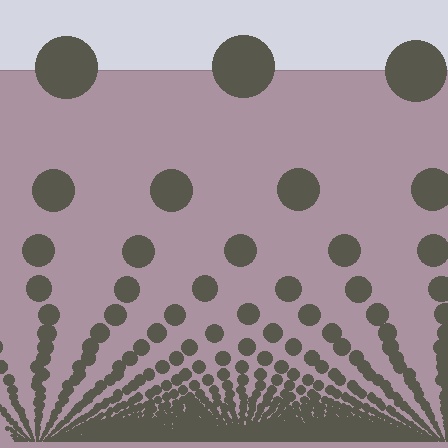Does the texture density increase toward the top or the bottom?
Density increases toward the bottom.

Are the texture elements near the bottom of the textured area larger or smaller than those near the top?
Smaller. The gradient is inverted — elements near the bottom are smaller and denser.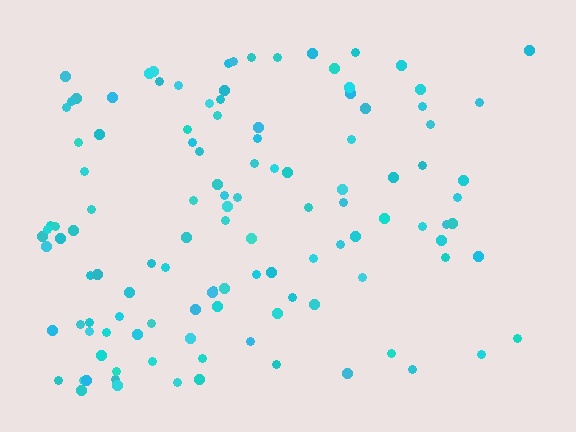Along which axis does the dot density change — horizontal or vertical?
Horizontal.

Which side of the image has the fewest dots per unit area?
The right.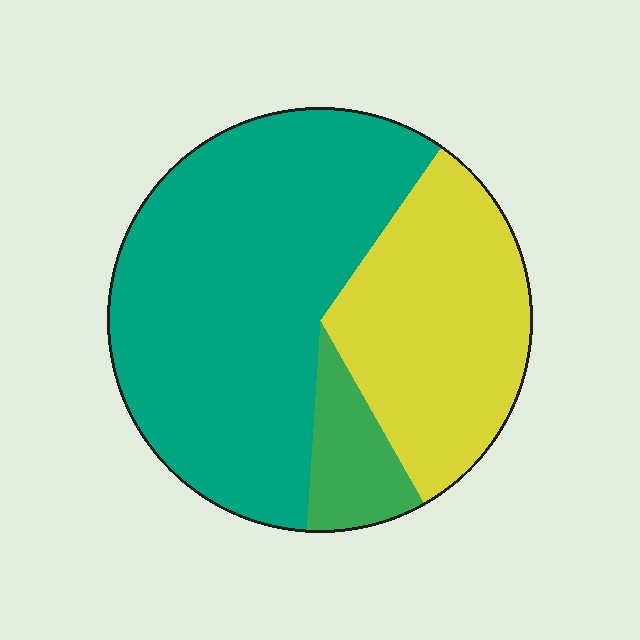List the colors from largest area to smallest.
From largest to smallest: teal, yellow, green.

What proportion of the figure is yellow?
Yellow covers around 30% of the figure.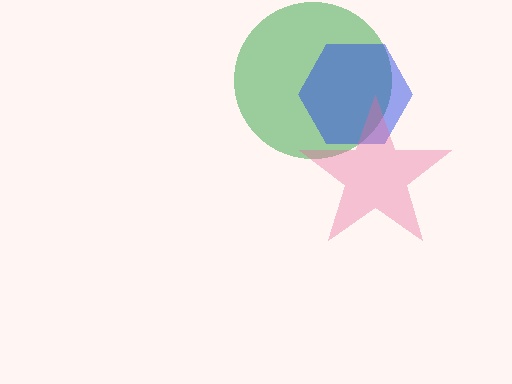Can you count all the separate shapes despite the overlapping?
Yes, there are 3 separate shapes.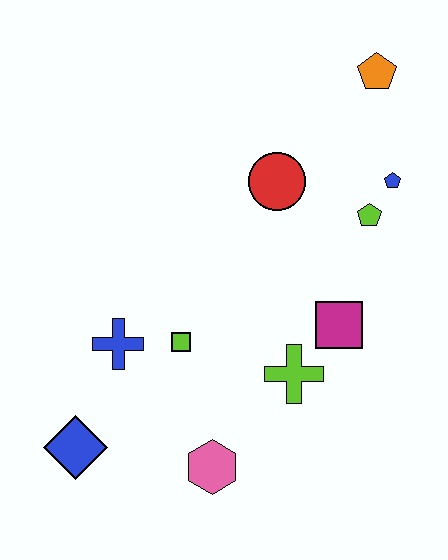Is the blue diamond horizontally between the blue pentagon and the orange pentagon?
No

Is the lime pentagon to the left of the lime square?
No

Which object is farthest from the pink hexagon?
The orange pentagon is farthest from the pink hexagon.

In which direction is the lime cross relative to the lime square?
The lime cross is to the right of the lime square.